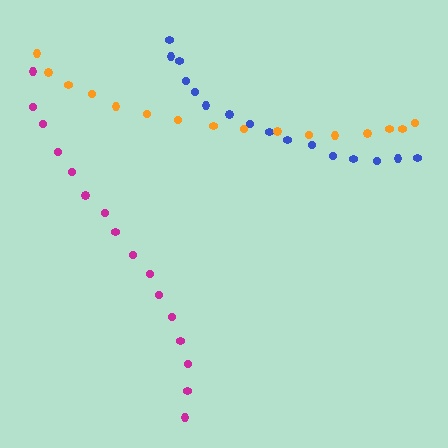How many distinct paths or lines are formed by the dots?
There are 3 distinct paths.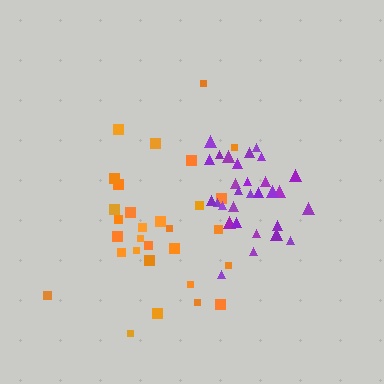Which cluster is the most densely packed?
Purple.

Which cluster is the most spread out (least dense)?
Orange.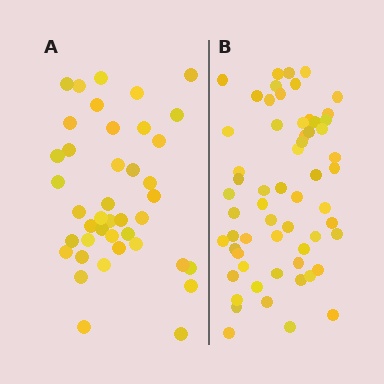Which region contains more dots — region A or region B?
Region B (the right region) has more dots.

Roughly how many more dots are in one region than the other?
Region B has approximately 20 more dots than region A.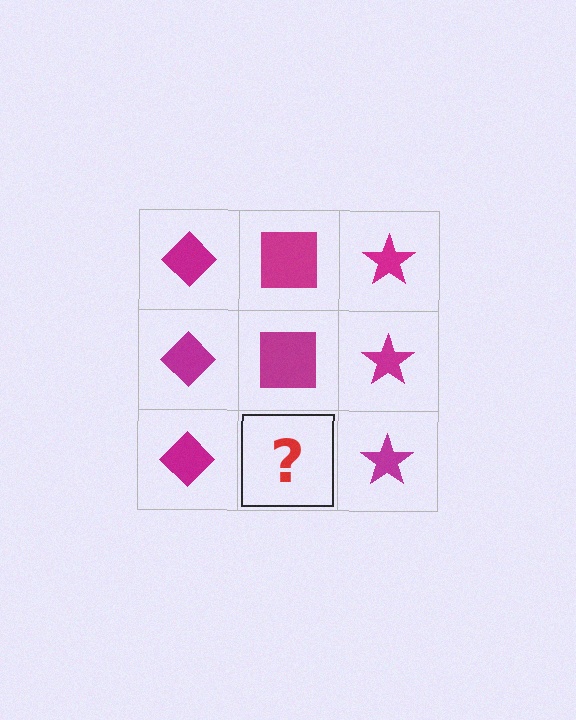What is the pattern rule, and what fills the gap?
The rule is that each column has a consistent shape. The gap should be filled with a magenta square.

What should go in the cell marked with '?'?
The missing cell should contain a magenta square.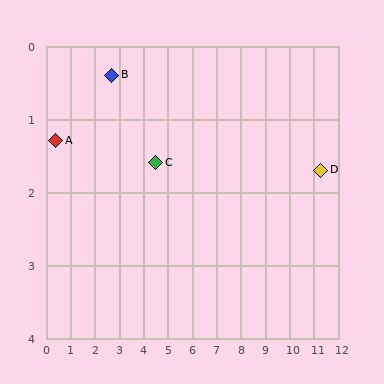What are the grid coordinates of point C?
Point C is at approximately (4.5, 1.6).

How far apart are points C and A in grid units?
Points C and A are about 4.1 grid units apart.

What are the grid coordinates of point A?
Point A is at approximately (0.4, 1.3).